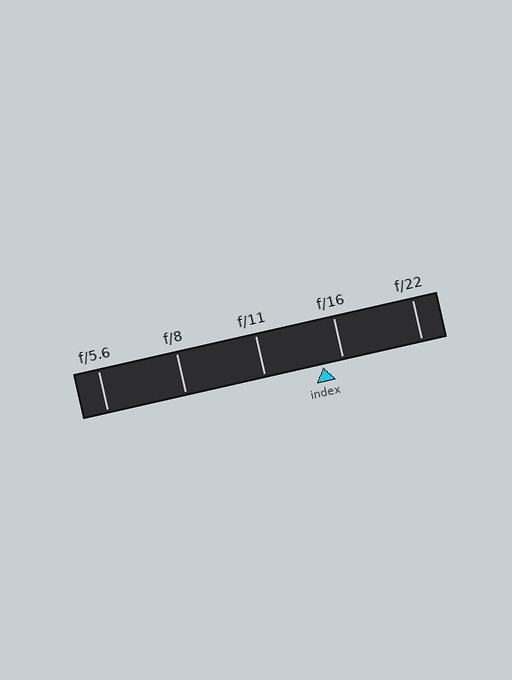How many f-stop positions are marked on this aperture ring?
There are 5 f-stop positions marked.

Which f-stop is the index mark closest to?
The index mark is closest to f/16.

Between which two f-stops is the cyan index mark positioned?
The index mark is between f/11 and f/16.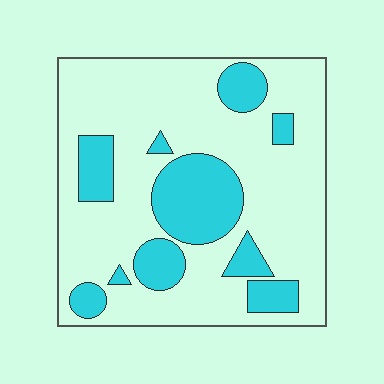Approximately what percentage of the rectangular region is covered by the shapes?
Approximately 25%.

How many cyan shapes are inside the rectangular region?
10.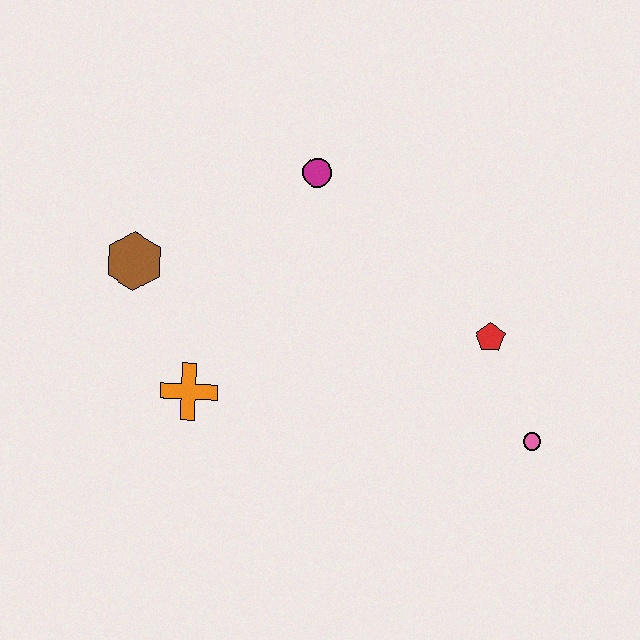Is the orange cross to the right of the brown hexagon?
Yes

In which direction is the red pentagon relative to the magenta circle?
The red pentagon is to the right of the magenta circle.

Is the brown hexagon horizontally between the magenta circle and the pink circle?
No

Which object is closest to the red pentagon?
The pink circle is closest to the red pentagon.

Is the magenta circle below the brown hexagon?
No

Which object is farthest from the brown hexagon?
The pink circle is farthest from the brown hexagon.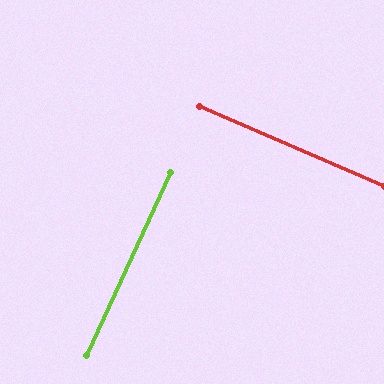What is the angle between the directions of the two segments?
Approximately 89 degrees.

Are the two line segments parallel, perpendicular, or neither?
Perpendicular — they meet at approximately 89°.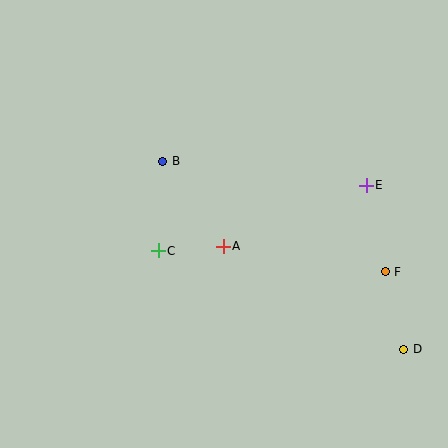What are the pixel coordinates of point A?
Point A is at (223, 246).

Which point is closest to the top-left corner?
Point B is closest to the top-left corner.